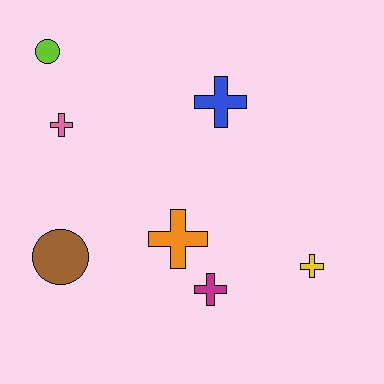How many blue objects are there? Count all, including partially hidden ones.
There is 1 blue object.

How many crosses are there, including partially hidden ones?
There are 5 crosses.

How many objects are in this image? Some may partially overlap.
There are 7 objects.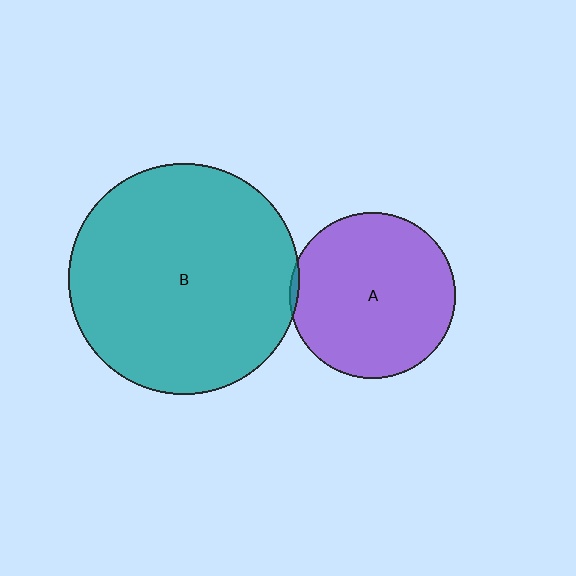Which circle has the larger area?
Circle B (teal).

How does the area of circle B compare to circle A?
Approximately 1.9 times.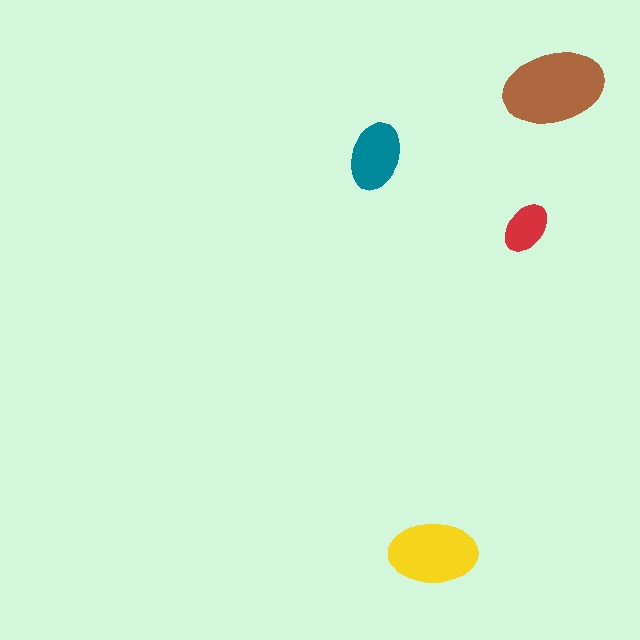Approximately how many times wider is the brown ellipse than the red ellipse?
About 2 times wider.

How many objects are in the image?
There are 4 objects in the image.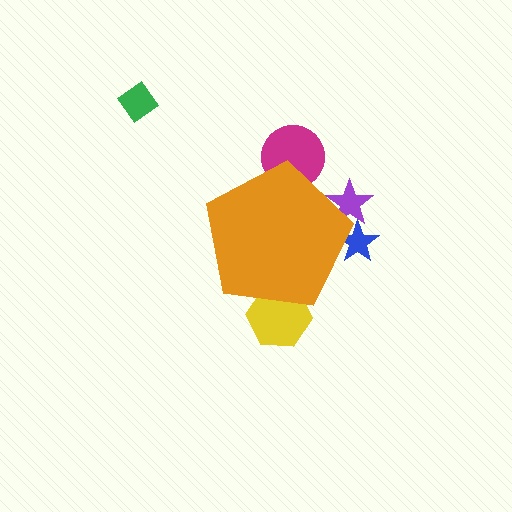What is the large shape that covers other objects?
An orange pentagon.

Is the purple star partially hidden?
Yes, the purple star is partially hidden behind the orange pentagon.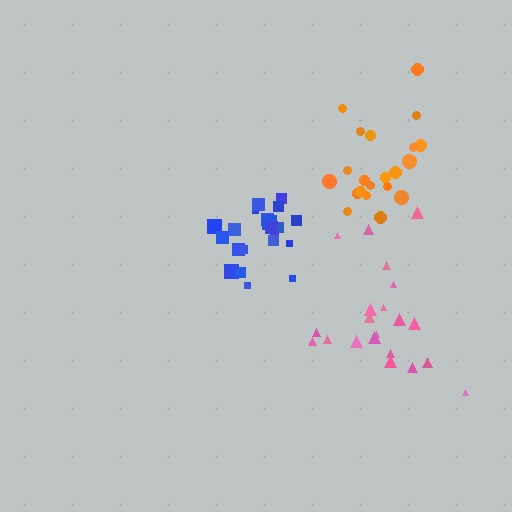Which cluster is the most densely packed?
Orange.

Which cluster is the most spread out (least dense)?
Pink.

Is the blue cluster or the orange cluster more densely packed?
Orange.